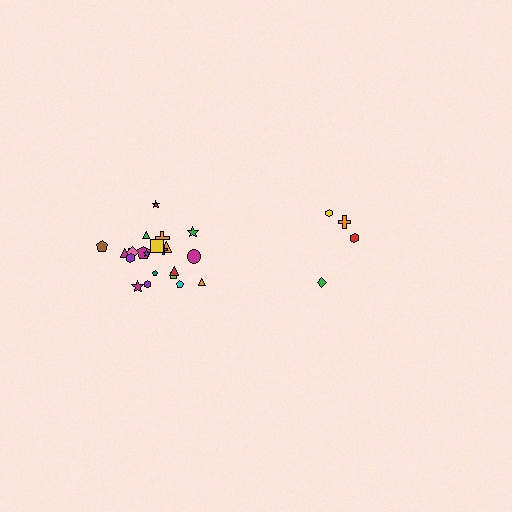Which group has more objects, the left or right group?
The left group.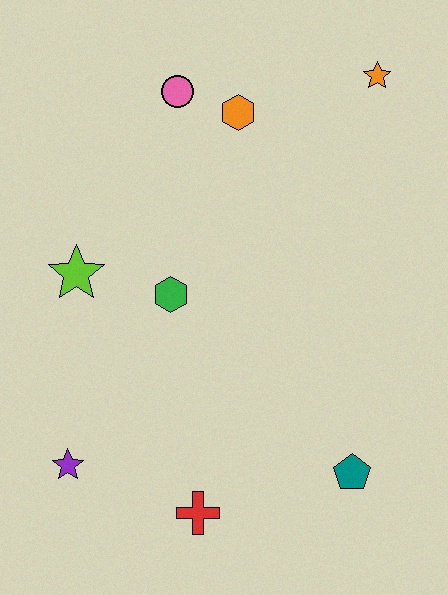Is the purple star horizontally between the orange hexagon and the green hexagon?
No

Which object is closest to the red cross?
The purple star is closest to the red cross.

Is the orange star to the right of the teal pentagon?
Yes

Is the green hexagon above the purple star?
Yes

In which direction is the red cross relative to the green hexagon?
The red cross is below the green hexagon.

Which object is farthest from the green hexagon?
The orange star is farthest from the green hexagon.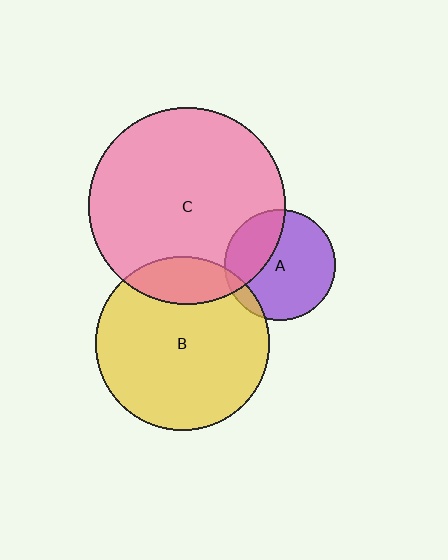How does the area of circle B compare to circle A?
Approximately 2.4 times.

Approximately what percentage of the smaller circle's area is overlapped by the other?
Approximately 10%.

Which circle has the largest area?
Circle C (pink).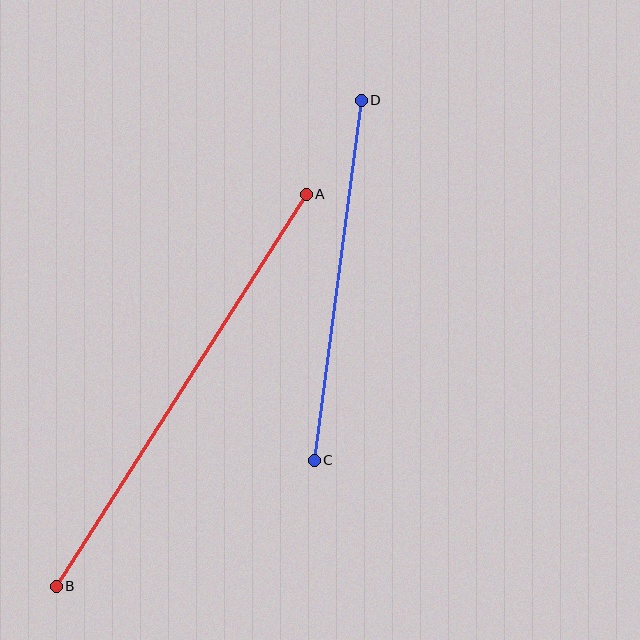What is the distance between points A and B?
The distance is approximately 465 pixels.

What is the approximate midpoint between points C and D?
The midpoint is at approximately (338, 280) pixels.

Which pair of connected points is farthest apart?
Points A and B are farthest apart.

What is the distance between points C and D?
The distance is approximately 363 pixels.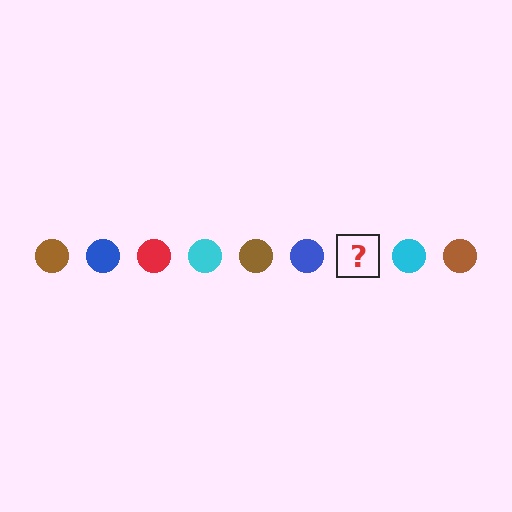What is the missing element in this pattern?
The missing element is a red circle.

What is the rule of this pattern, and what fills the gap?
The rule is that the pattern cycles through brown, blue, red, cyan circles. The gap should be filled with a red circle.